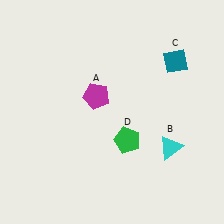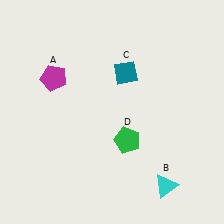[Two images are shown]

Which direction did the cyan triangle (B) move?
The cyan triangle (B) moved down.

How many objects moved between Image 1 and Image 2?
3 objects moved between the two images.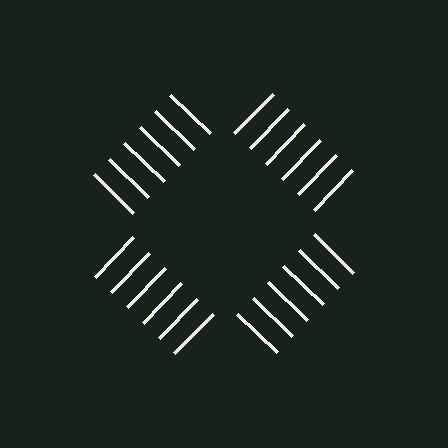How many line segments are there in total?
24 — 6 along each of the 4 edges.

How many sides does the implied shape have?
4 sides — the line-ends trace a square.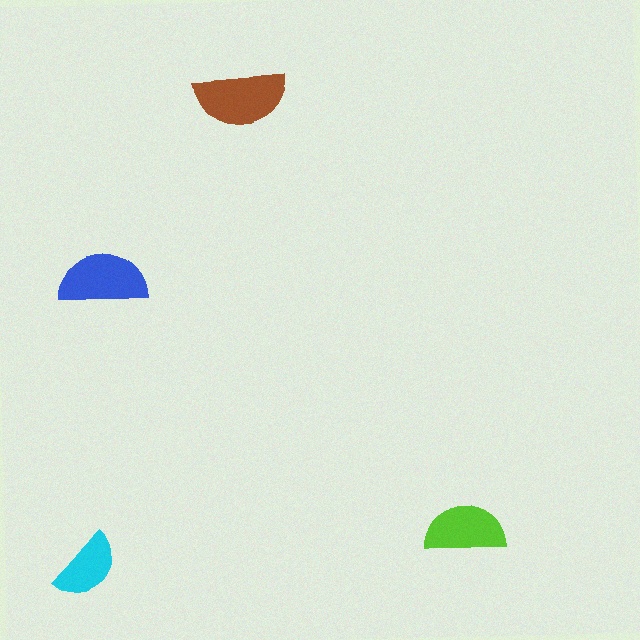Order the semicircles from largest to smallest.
the brown one, the blue one, the lime one, the cyan one.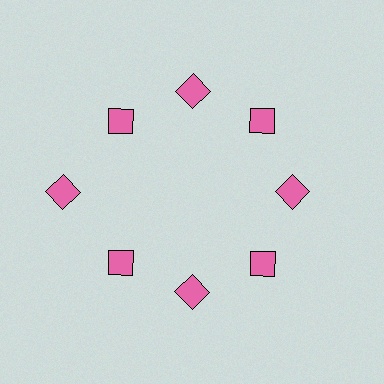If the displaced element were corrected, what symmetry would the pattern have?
It would have 8-fold rotational symmetry — the pattern would map onto itself every 45 degrees.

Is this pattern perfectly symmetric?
No. The 8 pink squares are arranged in a ring, but one element near the 9 o'clock position is pushed outward from the center, breaking the 8-fold rotational symmetry.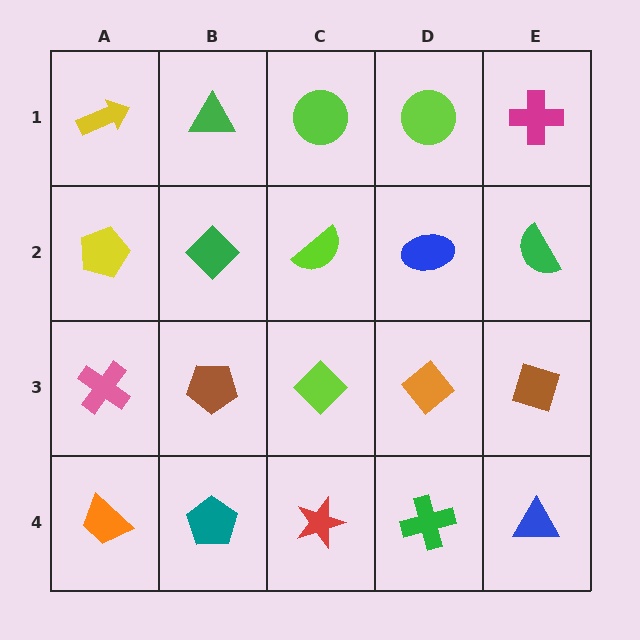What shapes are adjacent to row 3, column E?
A green semicircle (row 2, column E), a blue triangle (row 4, column E), an orange diamond (row 3, column D).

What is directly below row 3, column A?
An orange trapezoid.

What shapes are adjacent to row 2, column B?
A green triangle (row 1, column B), a brown pentagon (row 3, column B), a yellow pentagon (row 2, column A), a lime semicircle (row 2, column C).